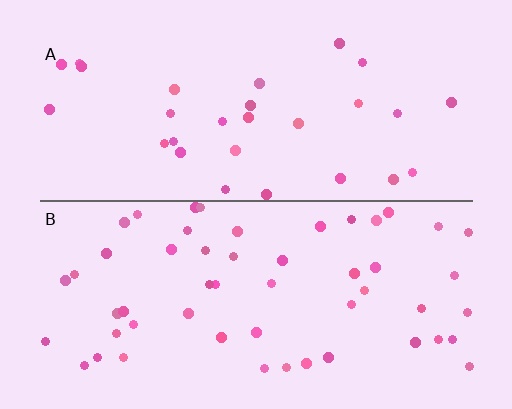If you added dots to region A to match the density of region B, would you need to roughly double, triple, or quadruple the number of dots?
Approximately double.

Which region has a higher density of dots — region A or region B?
B (the bottom).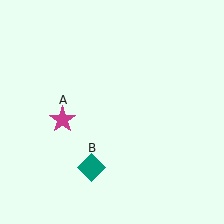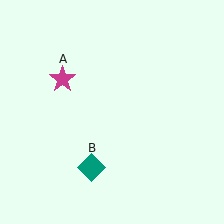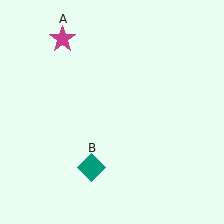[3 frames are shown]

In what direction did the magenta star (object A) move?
The magenta star (object A) moved up.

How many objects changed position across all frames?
1 object changed position: magenta star (object A).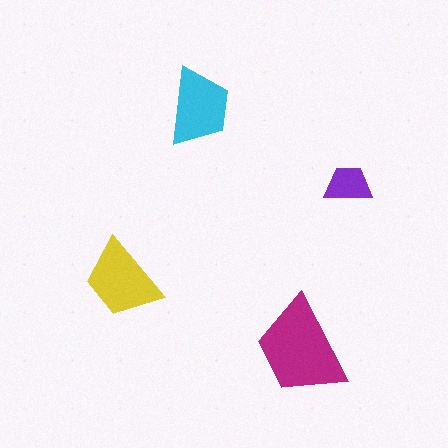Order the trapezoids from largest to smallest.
the magenta one, the yellow one, the cyan one, the purple one.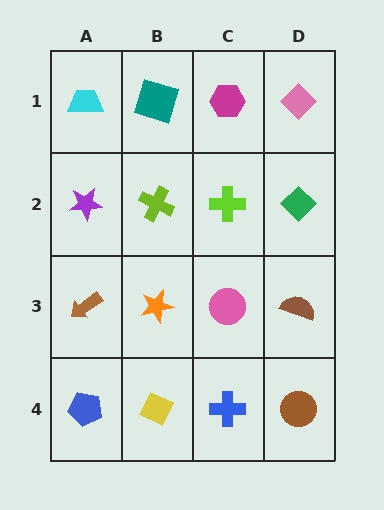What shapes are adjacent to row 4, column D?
A brown semicircle (row 3, column D), a blue cross (row 4, column C).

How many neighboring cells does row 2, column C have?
4.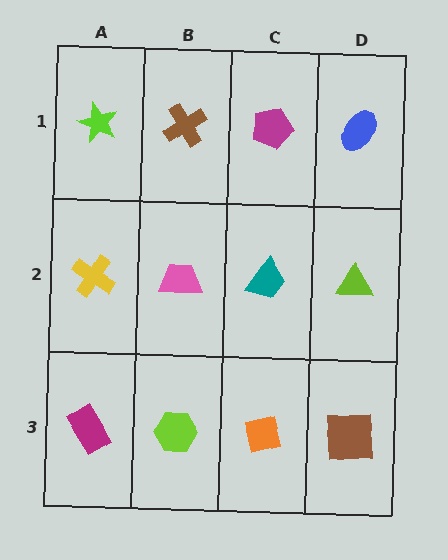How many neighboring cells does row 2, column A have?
3.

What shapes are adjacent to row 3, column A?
A yellow cross (row 2, column A), a lime hexagon (row 3, column B).